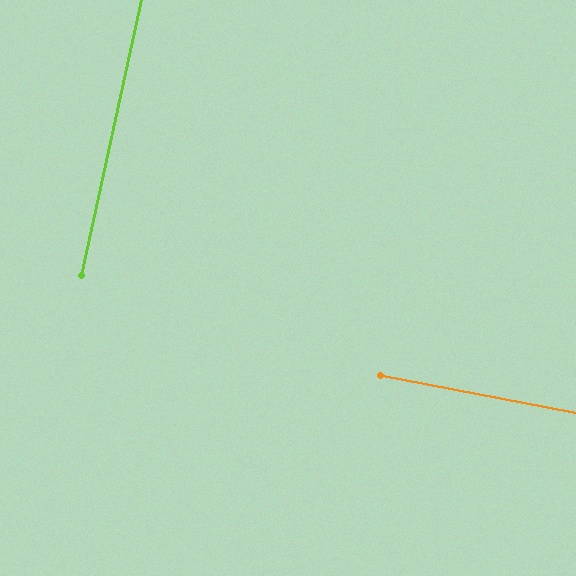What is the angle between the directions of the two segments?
Approximately 88 degrees.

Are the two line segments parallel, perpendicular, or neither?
Perpendicular — they meet at approximately 88°.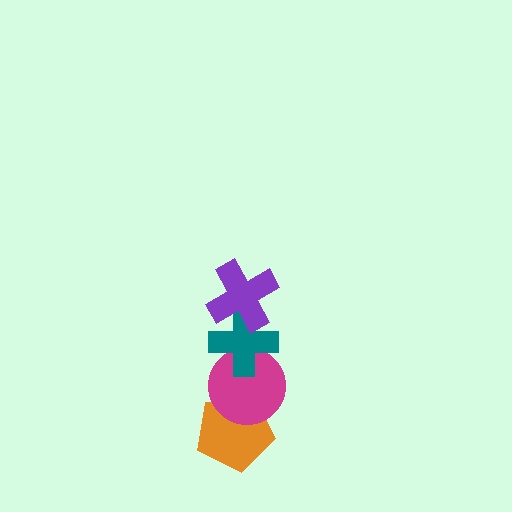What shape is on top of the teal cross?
The purple cross is on top of the teal cross.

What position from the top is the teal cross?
The teal cross is 2nd from the top.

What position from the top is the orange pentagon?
The orange pentagon is 4th from the top.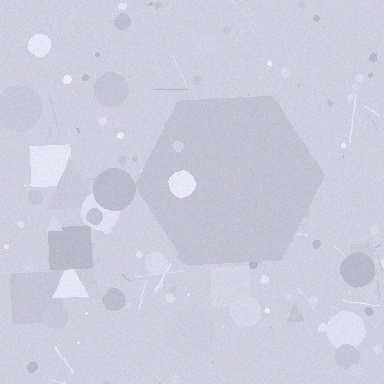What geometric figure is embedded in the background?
A hexagon is embedded in the background.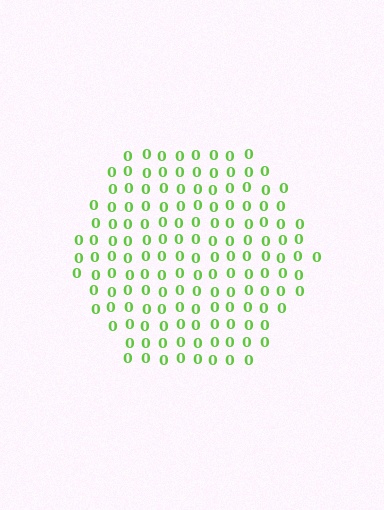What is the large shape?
The large shape is a hexagon.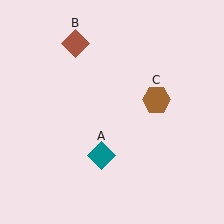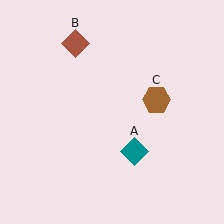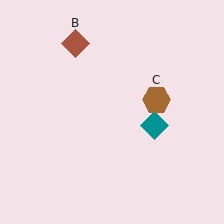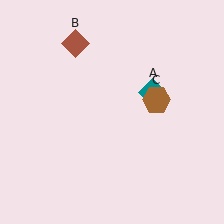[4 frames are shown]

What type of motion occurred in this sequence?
The teal diamond (object A) rotated counterclockwise around the center of the scene.